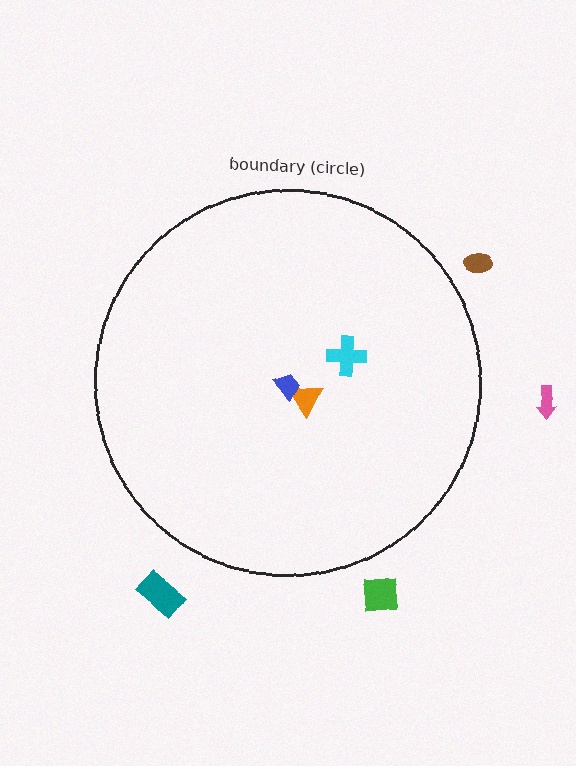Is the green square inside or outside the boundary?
Outside.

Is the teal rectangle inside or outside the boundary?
Outside.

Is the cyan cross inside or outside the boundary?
Inside.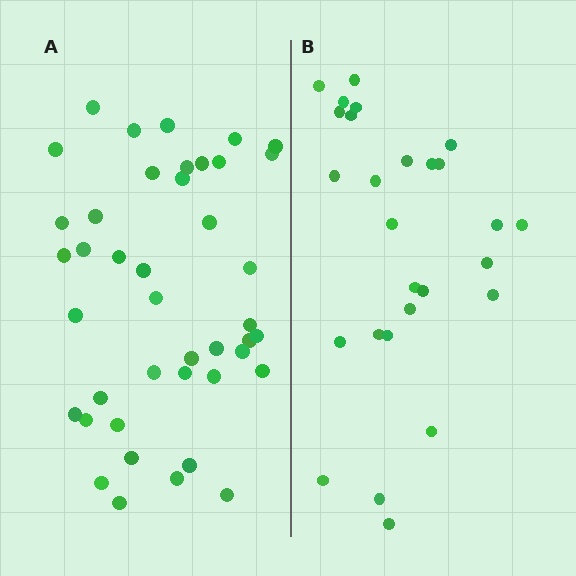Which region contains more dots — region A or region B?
Region A (the left region) has more dots.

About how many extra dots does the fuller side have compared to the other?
Region A has approximately 15 more dots than region B.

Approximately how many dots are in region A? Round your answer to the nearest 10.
About 40 dots. (The exact count is 42, which rounds to 40.)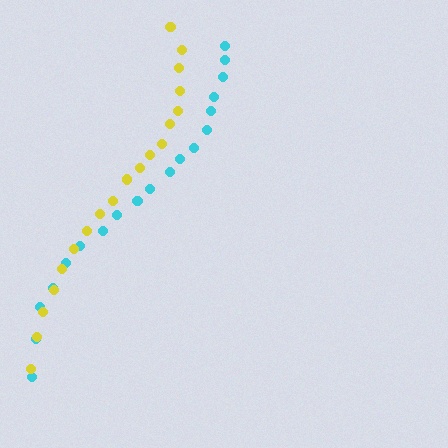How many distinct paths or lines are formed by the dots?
There are 2 distinct paths.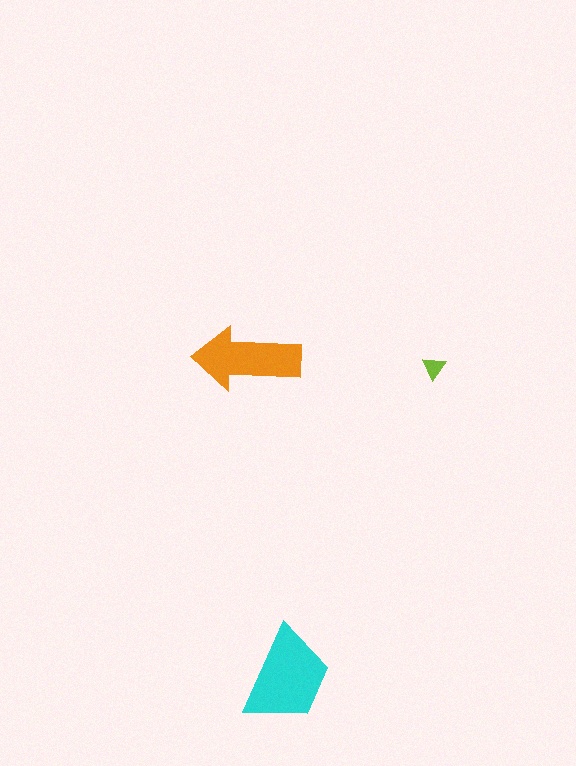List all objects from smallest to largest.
The lime triangle, the orange arrow, the cyan trapezoid.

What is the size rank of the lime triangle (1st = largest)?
3rd.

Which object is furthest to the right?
The lime triangle is rightmost.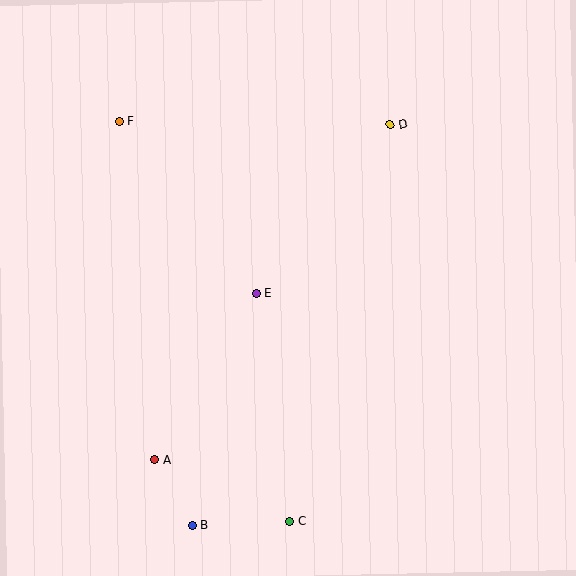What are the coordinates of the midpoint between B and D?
The midpoint between B and D is at (291, 325).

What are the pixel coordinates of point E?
Point E is at (256, 294).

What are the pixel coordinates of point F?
Point F is at (120, 121).